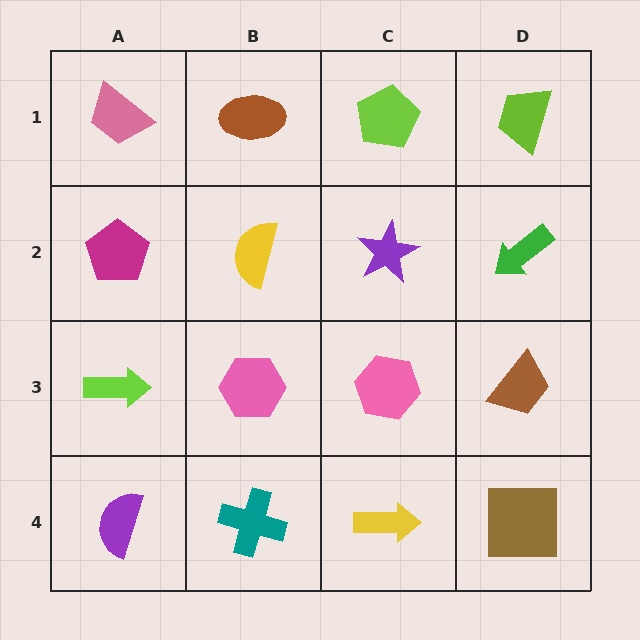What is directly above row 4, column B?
A pink hexagon.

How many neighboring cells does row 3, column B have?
4.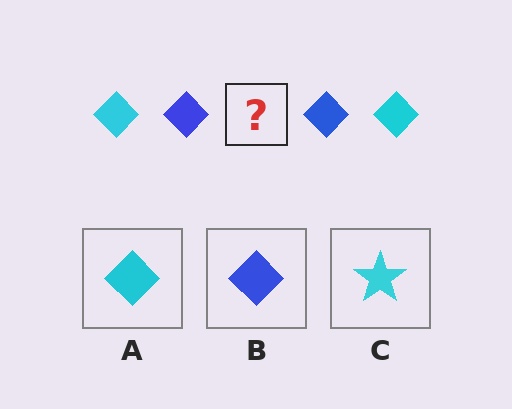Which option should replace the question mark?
Option A.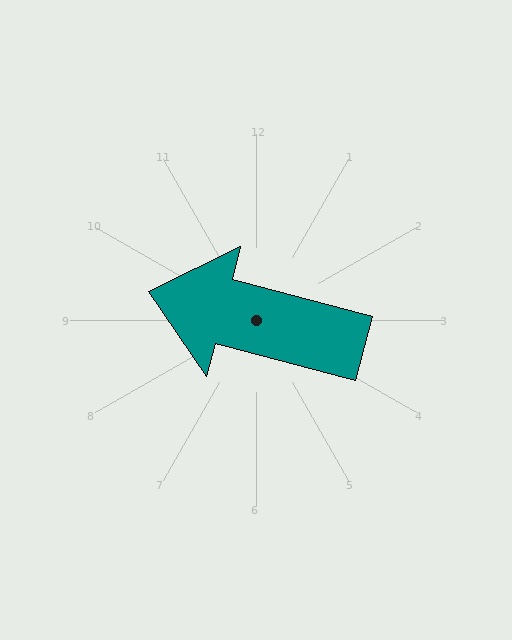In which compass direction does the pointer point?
West.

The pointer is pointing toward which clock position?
Roughly 9 o'clock.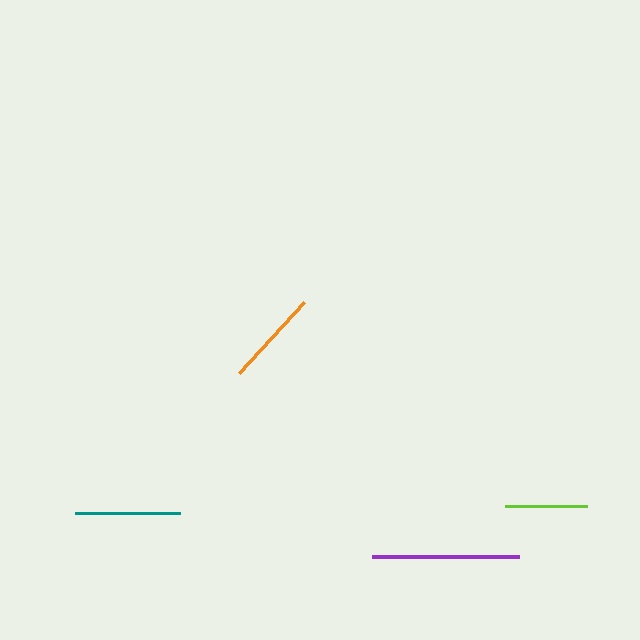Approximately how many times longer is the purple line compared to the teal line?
The purple line is approximately 1.4 times the length of the teal line.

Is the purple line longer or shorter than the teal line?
The purple line is longer than the teal line.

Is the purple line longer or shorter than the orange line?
The purple line is longer than the orange line.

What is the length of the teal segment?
The teal segment is approximately 105 pixels long.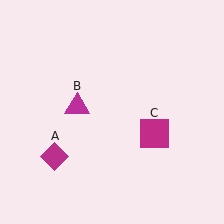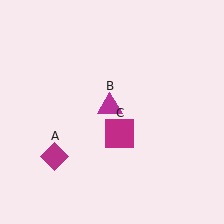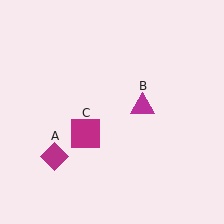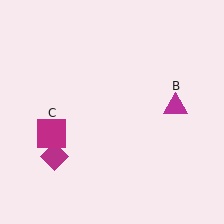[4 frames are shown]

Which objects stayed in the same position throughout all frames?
Magenta diamond (object A) remained stationary.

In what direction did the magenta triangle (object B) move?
The magenta triangle (object B) moved right.